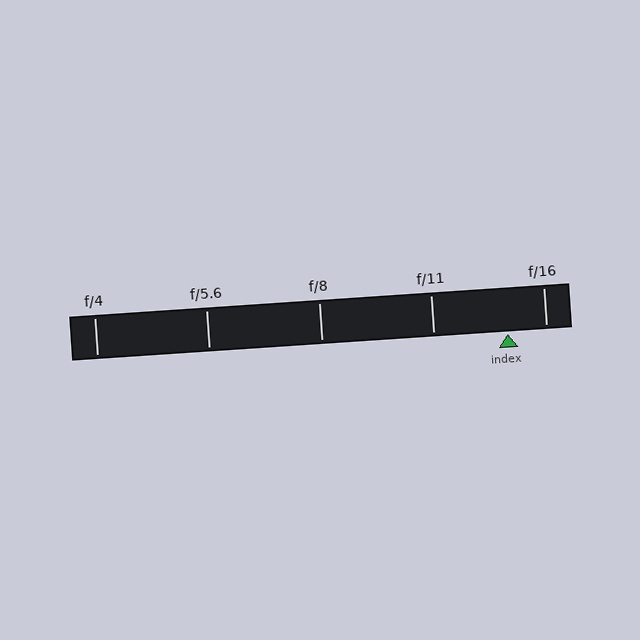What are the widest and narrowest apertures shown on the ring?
The widest aperture shown is f/4 and the narrowest is f/16.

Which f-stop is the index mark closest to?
The index mark is closest to f/16.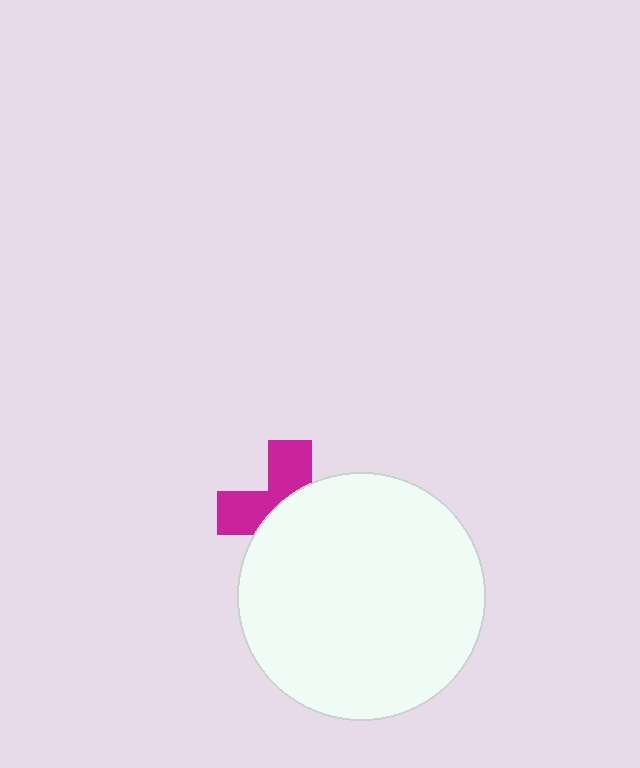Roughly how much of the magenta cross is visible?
A small part of it is visible (roughly 42%).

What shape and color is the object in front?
The object in front is a white circle.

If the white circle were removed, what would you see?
You would see the complete magenta cross.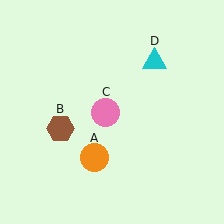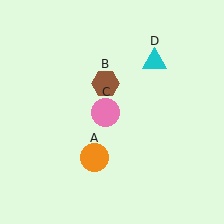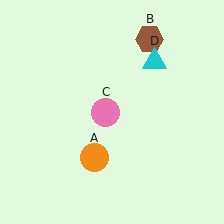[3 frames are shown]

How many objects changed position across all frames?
1 object changed position: brown hexagon (object B).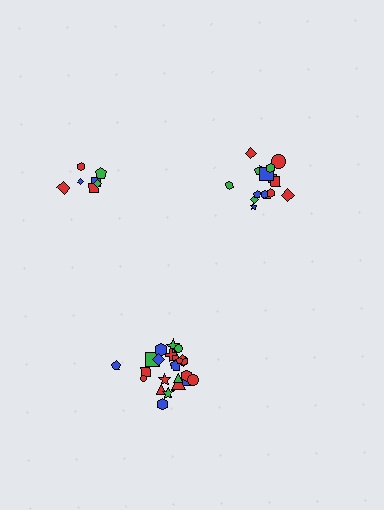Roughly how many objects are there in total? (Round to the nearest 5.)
Roughly 45 objects in total.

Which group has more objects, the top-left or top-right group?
The top-right group.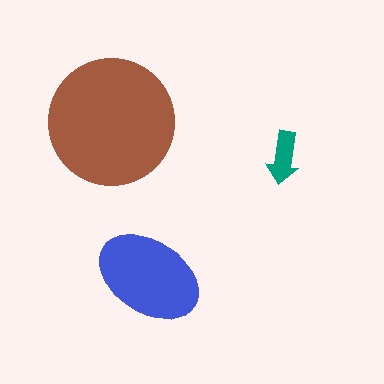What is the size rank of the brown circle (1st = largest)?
1st.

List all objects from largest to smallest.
The brown circle, the blue ellipse, the teal arrow.